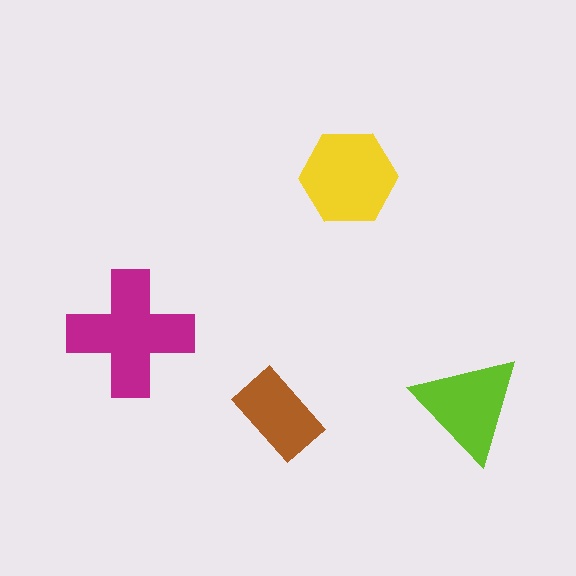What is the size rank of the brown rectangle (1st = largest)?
4th.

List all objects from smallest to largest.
The brown rectangle, the lime triangle, the yellow hexagon, the magenta cross.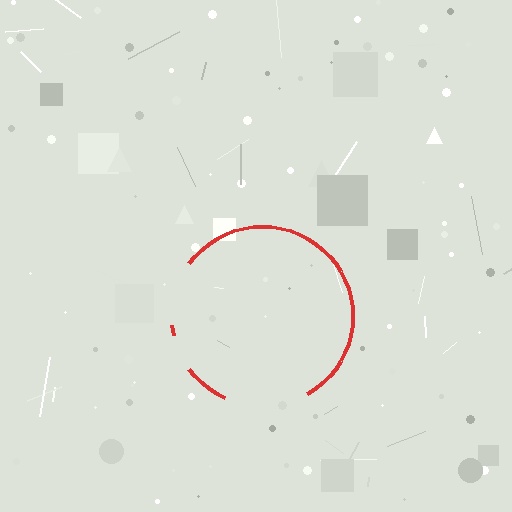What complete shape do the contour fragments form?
The contour fragments form a circle.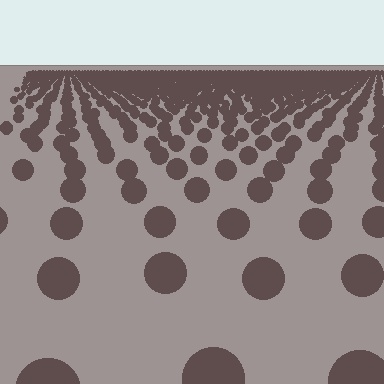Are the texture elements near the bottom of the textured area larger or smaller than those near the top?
Larger. Near the bottom, elements are closer to the viewer and appear at a bigger on-screen size.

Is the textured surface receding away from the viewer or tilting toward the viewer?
The surface is receding away from the viewer. Texture elements get smaller and denser toward the top.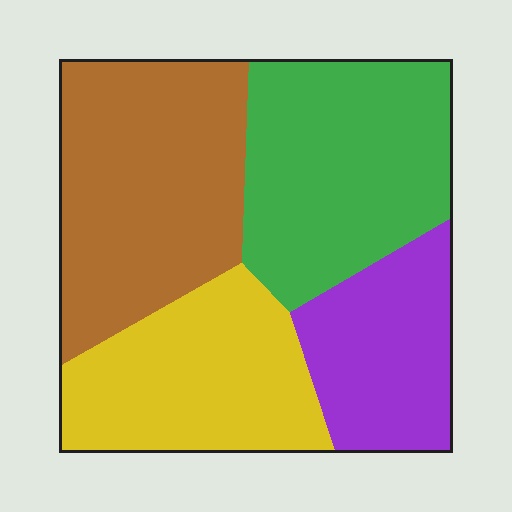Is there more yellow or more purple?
Yellow.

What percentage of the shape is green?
Green takes up about one quarter (1/4) of the shape.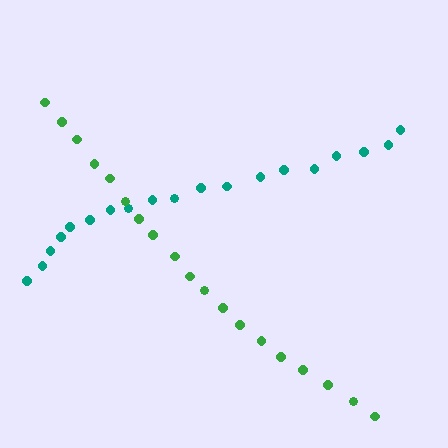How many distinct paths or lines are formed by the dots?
There are 2 distinct paths.